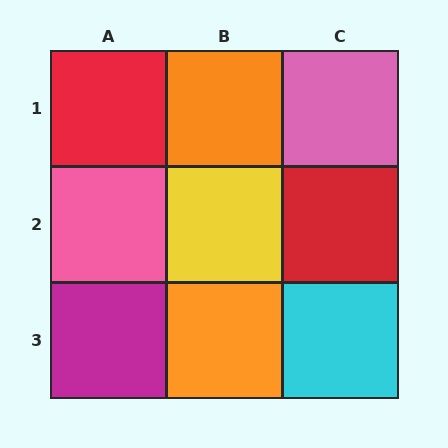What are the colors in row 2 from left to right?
Pink, yellow, red.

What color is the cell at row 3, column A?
Magenta.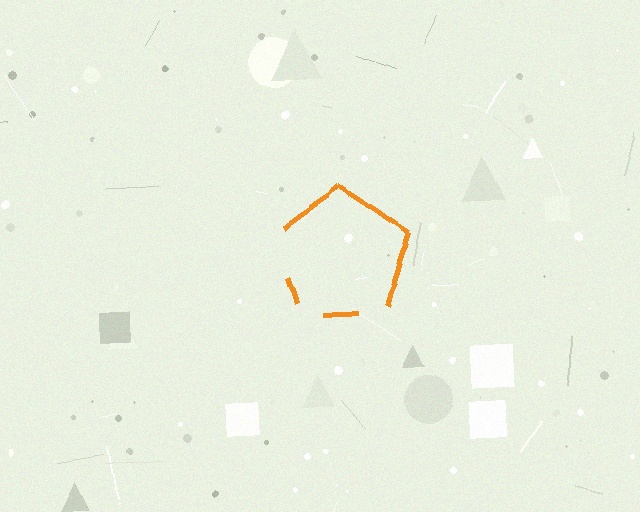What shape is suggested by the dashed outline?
The dashed outline suggests a pentagon.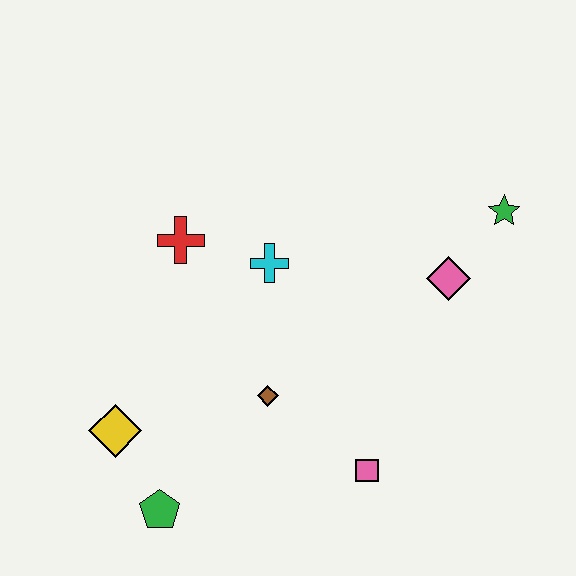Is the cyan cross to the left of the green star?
Yes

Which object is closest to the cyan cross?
The red cross is closest to the cyan cross.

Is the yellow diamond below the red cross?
Yes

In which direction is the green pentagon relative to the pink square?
The green pentagon is to the left of the pink square.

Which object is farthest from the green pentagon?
The green star is farthest from the green pentagon.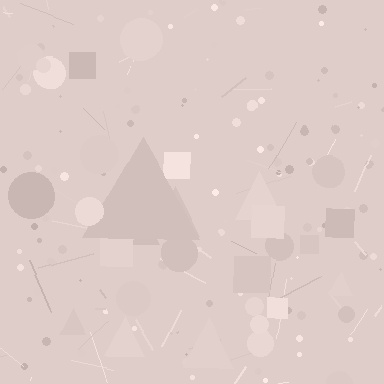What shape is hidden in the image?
A triangle is hidden in the image.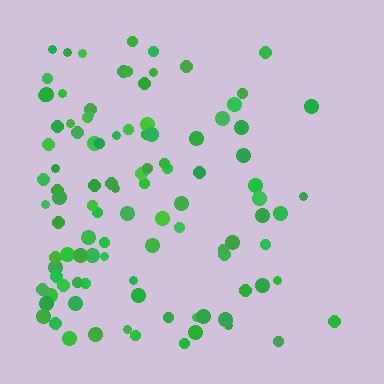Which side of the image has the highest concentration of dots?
The left.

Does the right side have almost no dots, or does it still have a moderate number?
Still a moderate number, just noticeably fewer than the left.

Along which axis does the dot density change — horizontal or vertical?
Horizontal.